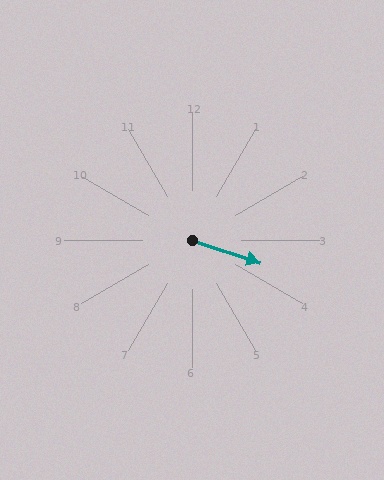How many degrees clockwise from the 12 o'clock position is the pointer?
Approximately 108 degrees.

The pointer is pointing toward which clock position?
Roughly 4 o'clock.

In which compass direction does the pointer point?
East.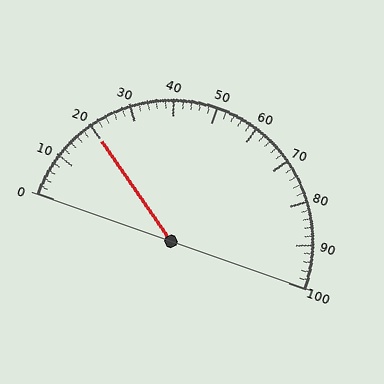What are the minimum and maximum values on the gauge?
The gauge ranges from 0 to 100.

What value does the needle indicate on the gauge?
The needle indicates approximately 20.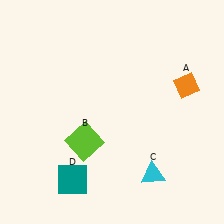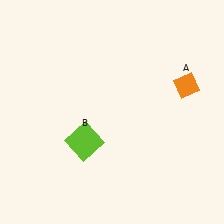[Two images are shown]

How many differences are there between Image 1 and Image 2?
There are 2 differences between the two images.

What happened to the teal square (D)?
The teal square (D) was removed in Image 2. It was in the bottom-left area of Image 1.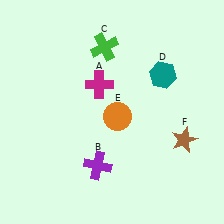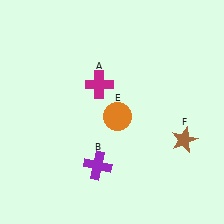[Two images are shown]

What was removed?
The green cross (C), the teal hexagon (D) were removed in Image 2.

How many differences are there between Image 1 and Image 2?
There are 2 differences between the two images.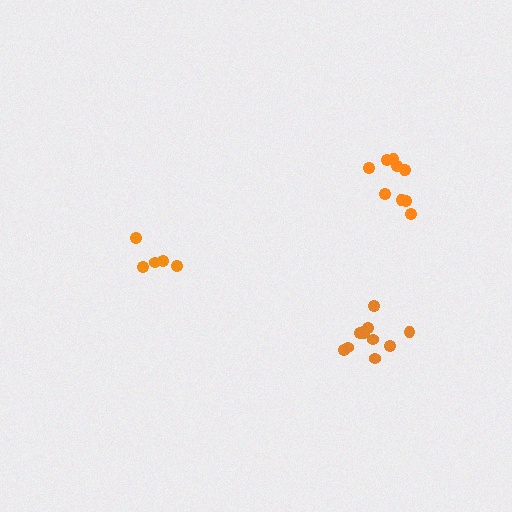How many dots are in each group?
Group 1: 5 dots, Group 2: 11 dots, Group 3: 10 dots (26 total).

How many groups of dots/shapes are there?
There are 3 groups.